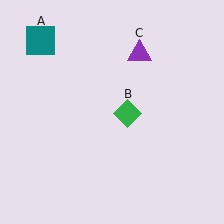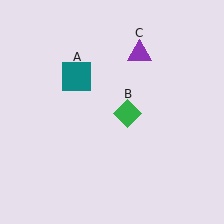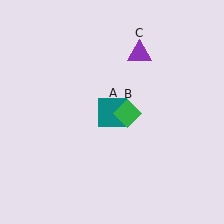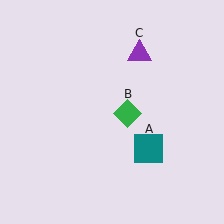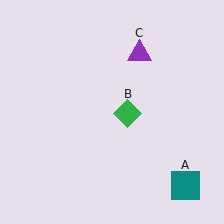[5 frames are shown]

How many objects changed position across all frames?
1 object changed position: teal square (object A).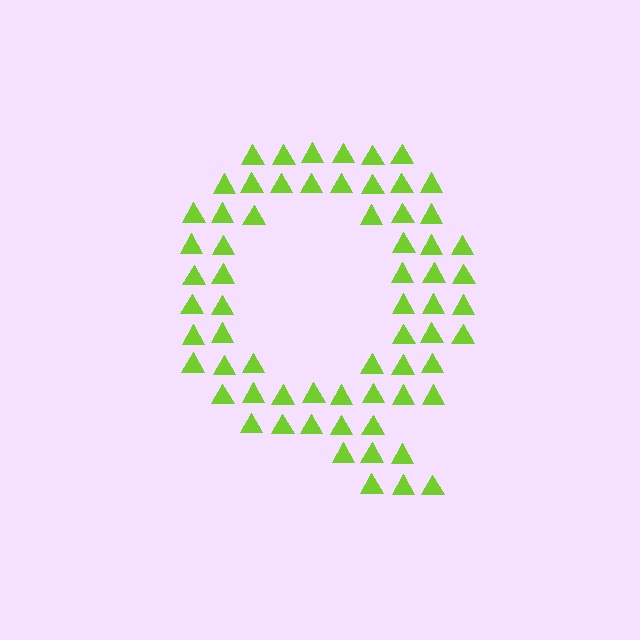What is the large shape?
The large shape is the letter Q.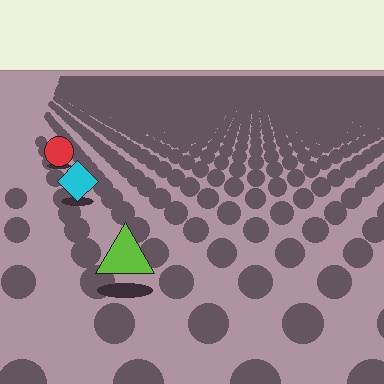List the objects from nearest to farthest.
From nearest to farthest: the lime triangle, the cyan diamond, the red circle.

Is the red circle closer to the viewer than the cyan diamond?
No. The cyan diamond is closer — you can tell from the texture gradient: the ground texture is coarser near it.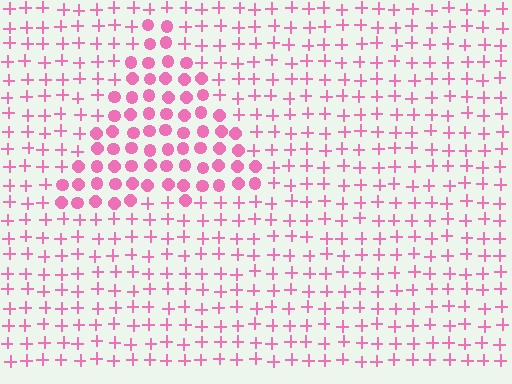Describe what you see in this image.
The image is filled with small pink elements arranged in a uniform grid. A triangle-shaped region contains circles, while the surrounding area contains plus signs. The boundary is defined purely by the change in element shape.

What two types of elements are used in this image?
The image uses circles inside the triangle region and plus signs outside it.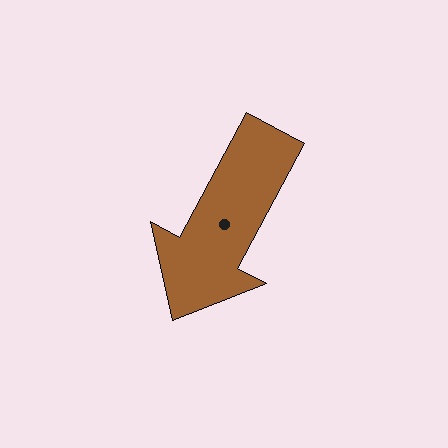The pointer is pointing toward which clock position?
Roughly 7 o'clock.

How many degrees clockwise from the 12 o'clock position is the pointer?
Approximately 208 degrees.